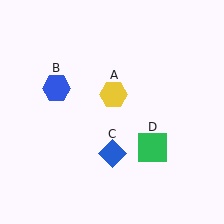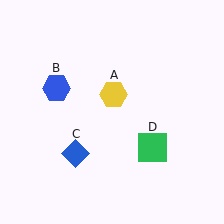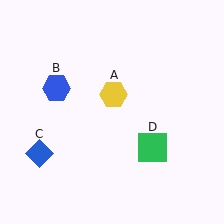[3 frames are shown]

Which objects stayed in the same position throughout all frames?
Yellow hexagon (object A) and blue hexagon (object B) and green square (object D) remained stationary.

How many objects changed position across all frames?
1 object changed position: blue diamond (object C).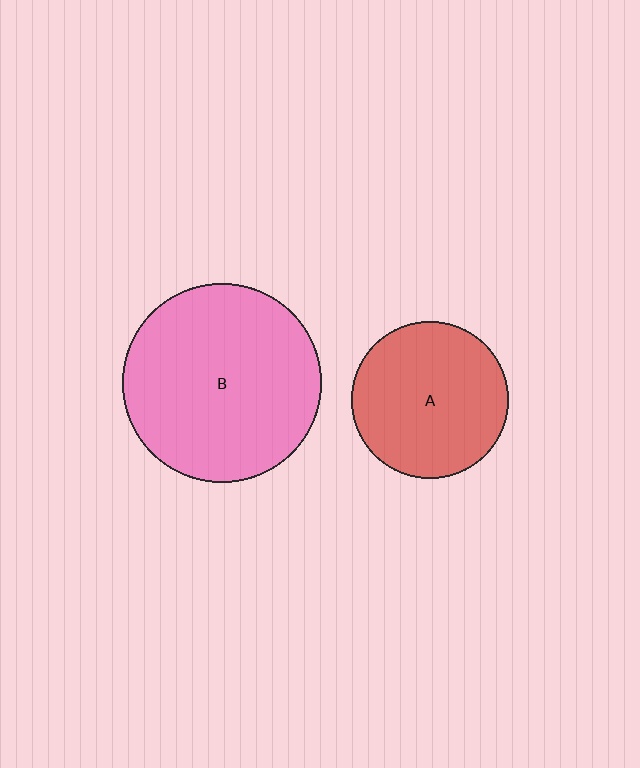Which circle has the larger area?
Circle B (pink).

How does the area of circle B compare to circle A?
Approximately 1.6 times.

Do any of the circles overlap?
No, none of the circles overlap.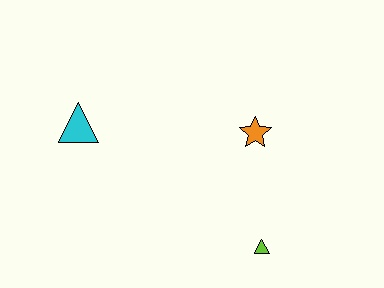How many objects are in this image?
There are 3 objects.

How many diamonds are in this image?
There are no diamonds.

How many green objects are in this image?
There are no green objects.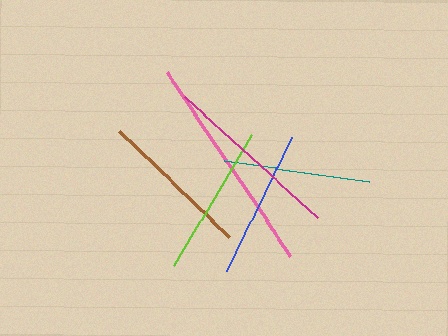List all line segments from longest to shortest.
From longest to shortest: pink, magenta, brown, lime, blue, teal.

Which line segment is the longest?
The pink line is the longest at approximately 221 pixels.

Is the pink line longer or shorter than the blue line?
The pink line is longer than the blue line.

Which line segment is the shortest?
The teal line is the shortest at approximately 147 pixels.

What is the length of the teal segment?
The teal segment is approximately 147 pixels long.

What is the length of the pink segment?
The pink segment is approximately 221 pixels long.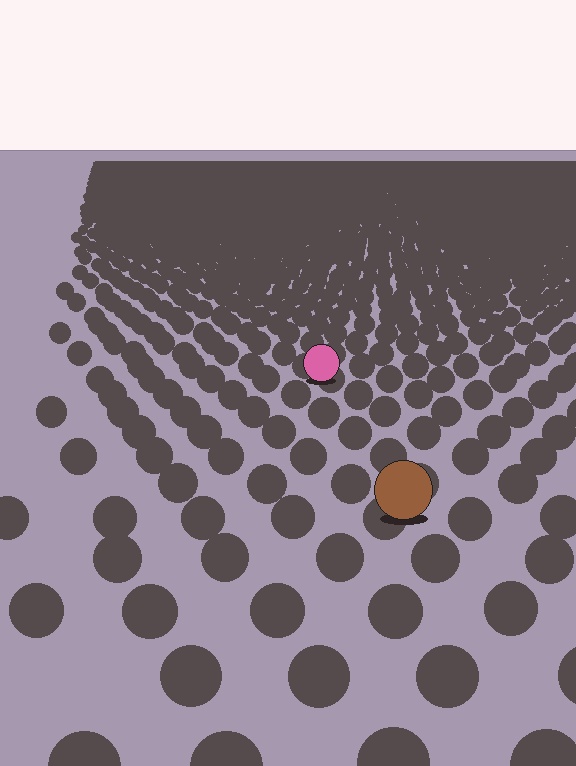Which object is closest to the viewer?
The brown circle is closest. The texture marks near it are larger and more spread out.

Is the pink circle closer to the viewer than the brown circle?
No. The brown circle is closer — you can tell from the texture gradient: the ground texture is coarser near it.